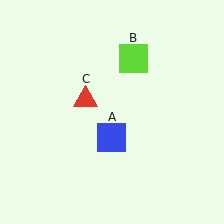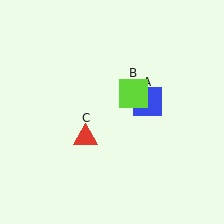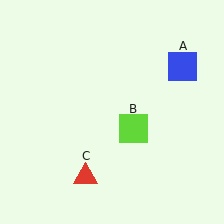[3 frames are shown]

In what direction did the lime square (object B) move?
The lime square (object B) moved down.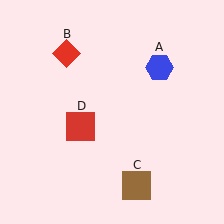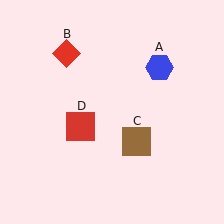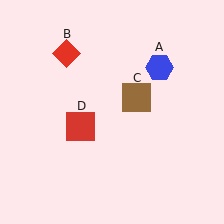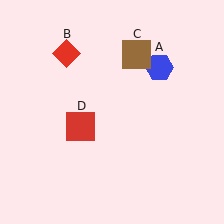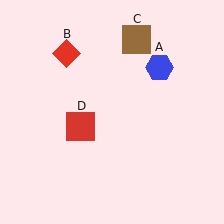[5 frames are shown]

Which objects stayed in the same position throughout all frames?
Blue hexagon (object A) and red diamond (object B) and red square (object D) remained stationary.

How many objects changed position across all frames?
1 object changed position: brown square (object C).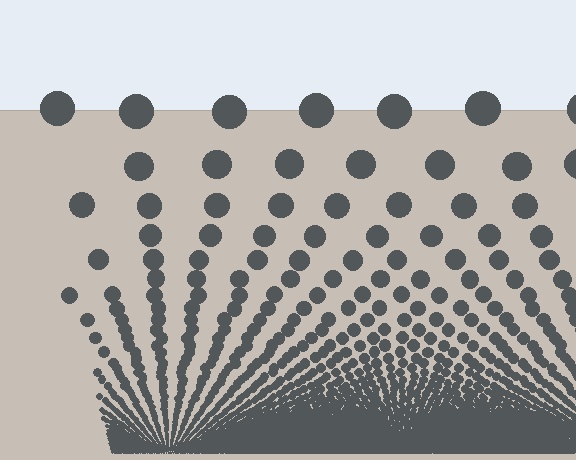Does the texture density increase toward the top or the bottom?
Density increases toward the bottom.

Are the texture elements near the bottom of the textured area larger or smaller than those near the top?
Smaller. The gradient is inverted — elements near the bottom are smaller and denser.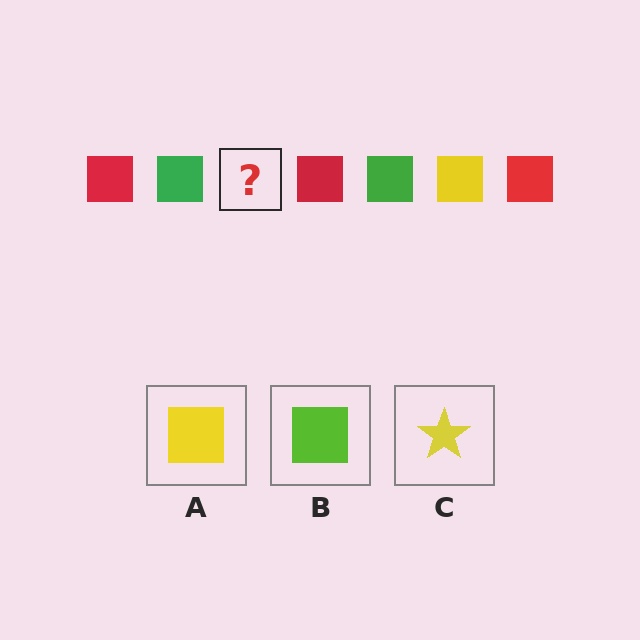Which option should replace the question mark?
Option A.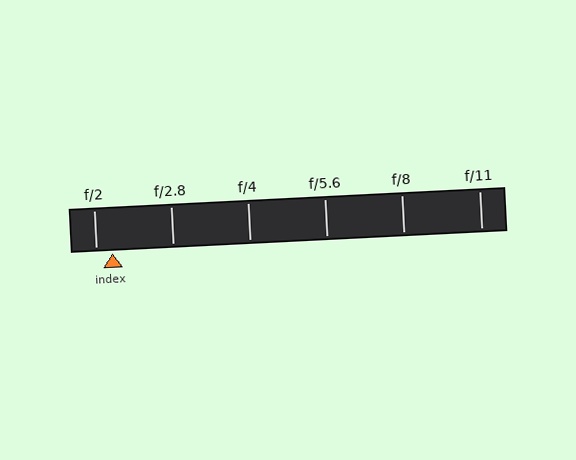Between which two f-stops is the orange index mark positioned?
The index mark is between f/2 and f/2.8.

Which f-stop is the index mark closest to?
The index mark is closest to f/2.